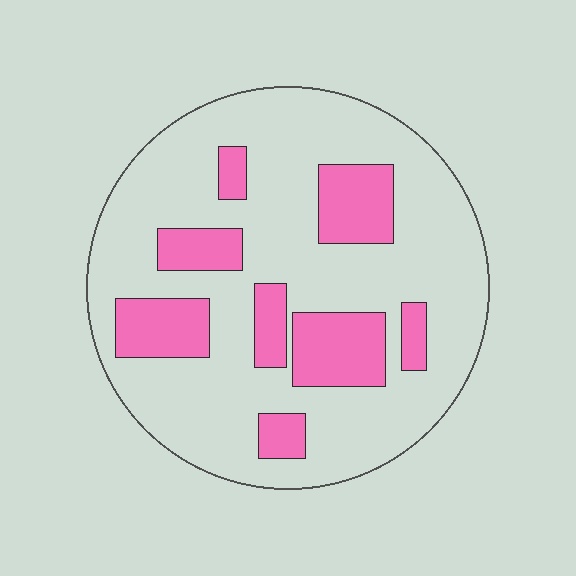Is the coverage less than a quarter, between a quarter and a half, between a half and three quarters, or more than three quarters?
Less than a quarter.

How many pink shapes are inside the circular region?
8.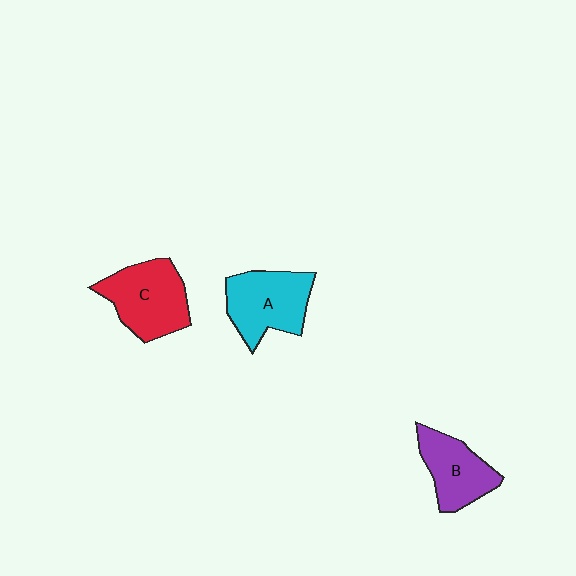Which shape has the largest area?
Shape C (red).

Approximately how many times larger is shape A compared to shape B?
Approximately 1.2 times.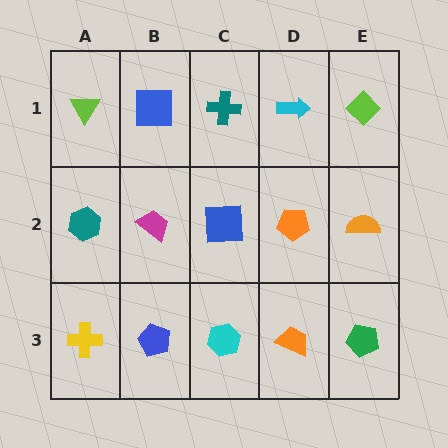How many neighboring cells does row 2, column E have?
3.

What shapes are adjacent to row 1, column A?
A teal hexagon (row 2, column A), a blue square (row 1, column B).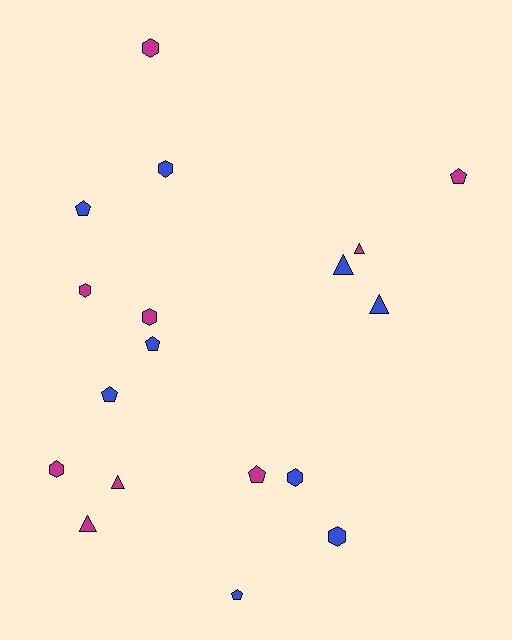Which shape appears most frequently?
Hexagon, with 7 objects.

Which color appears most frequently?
Magenta, with 9 objects.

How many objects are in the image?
There are 18 objects.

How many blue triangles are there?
There are 2 blue triangles.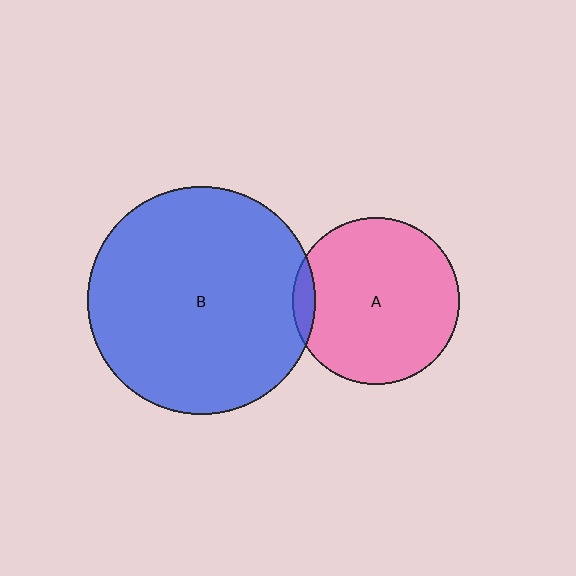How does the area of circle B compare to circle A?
Approximately 1.9 times.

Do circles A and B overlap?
Yes.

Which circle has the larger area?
Circle B (blue).